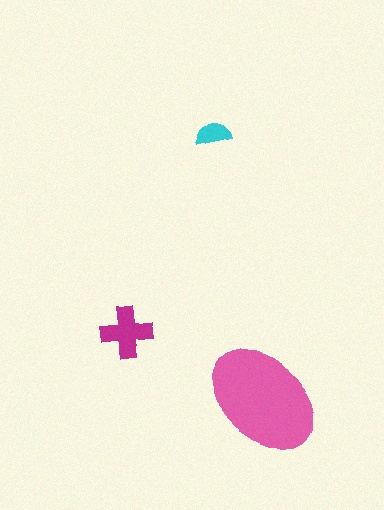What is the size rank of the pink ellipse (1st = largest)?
1st.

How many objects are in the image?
There are 3 objects in the image.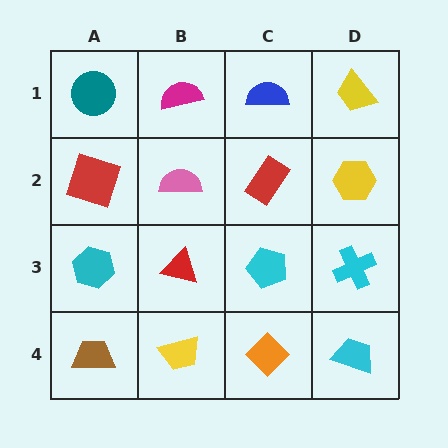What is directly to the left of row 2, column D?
A red rectangle.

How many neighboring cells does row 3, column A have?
3.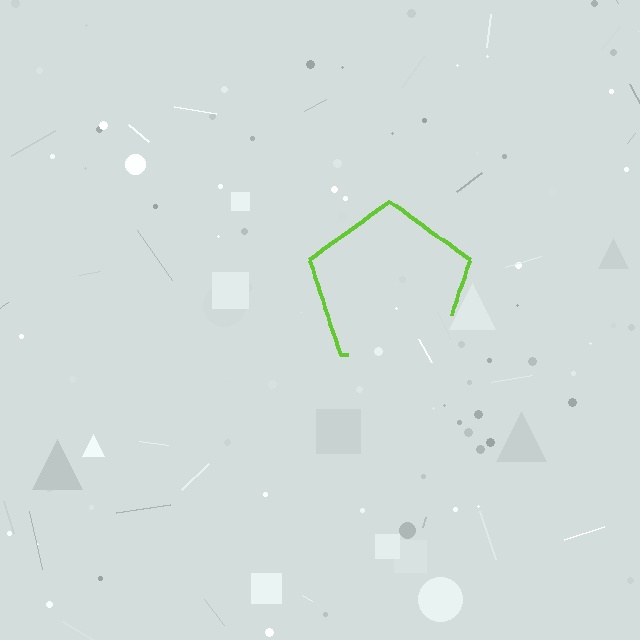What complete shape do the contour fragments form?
The contour fragments form a pentagon.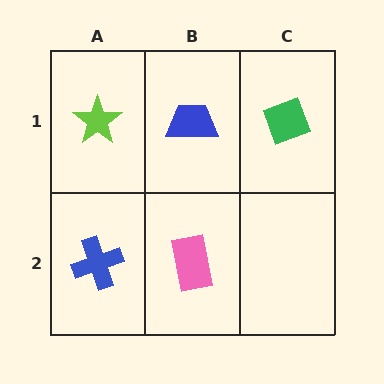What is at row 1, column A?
A lime star.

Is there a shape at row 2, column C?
No, that cell is empty.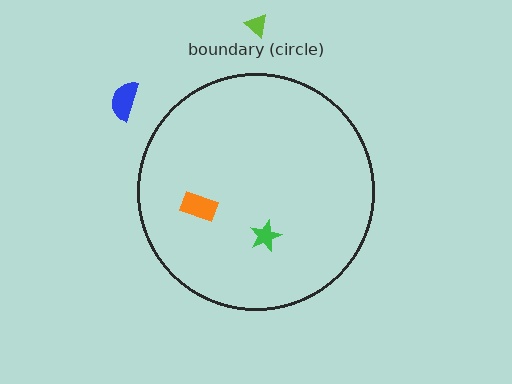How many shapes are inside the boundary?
2 inside, 2 outside.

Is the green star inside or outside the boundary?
Inside.